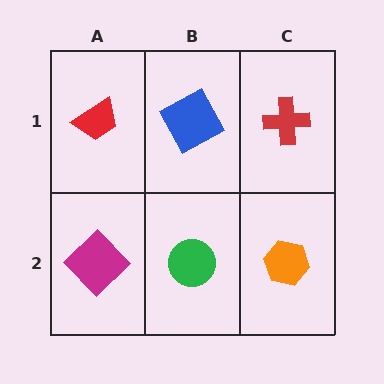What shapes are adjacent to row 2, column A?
A red trapezoid (row 1, column A), a green circle (row 2, column B).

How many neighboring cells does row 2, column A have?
2.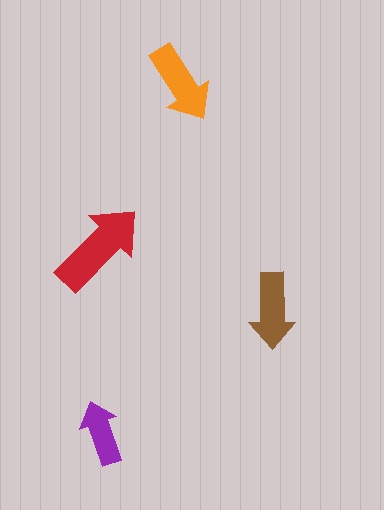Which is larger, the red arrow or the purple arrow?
The red one.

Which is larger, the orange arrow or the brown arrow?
The orange one.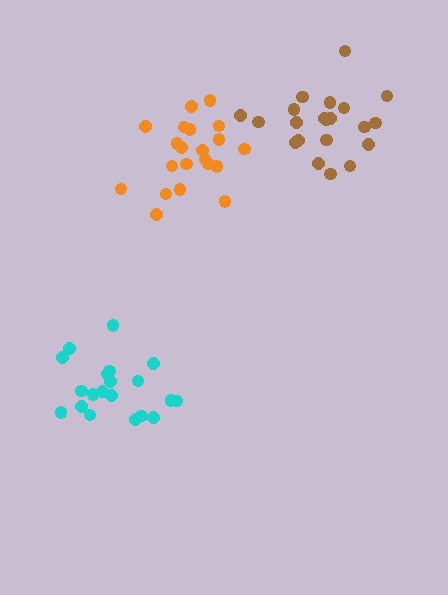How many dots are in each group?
Group 1: 20 dots, Group 2: 21 dots, Group 3: 21 dots (62 total).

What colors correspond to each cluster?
The clusters are colored: cyan, brown, orange.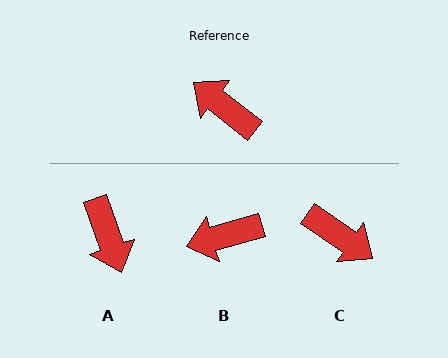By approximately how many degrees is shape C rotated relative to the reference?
Approximately 176 degrees clockwise.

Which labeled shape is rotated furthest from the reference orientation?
C, about 176 degrees away.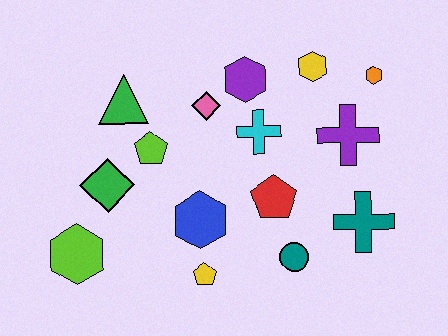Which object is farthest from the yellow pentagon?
The orange hexagon is farthest from the yellow pentagon.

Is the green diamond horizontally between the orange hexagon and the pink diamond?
No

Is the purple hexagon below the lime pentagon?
No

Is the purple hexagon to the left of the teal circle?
Yes